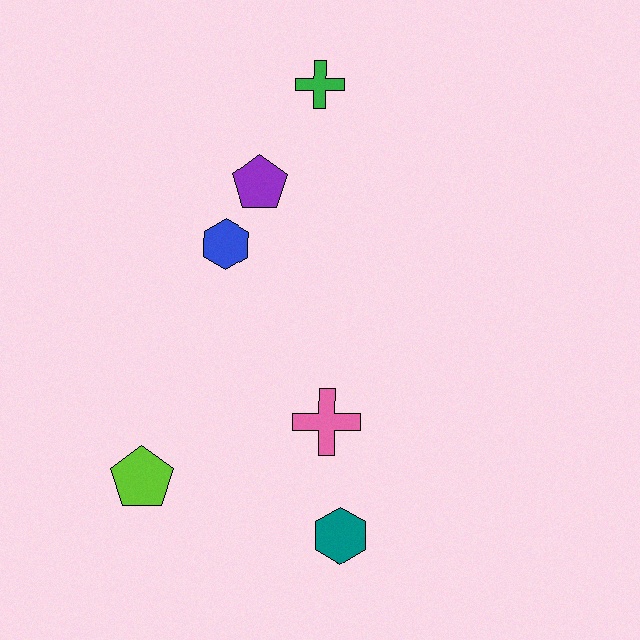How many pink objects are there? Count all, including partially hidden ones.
There is 1 pink object.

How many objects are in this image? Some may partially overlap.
There are 6 objects.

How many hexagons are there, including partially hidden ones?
There are 2 hexagons.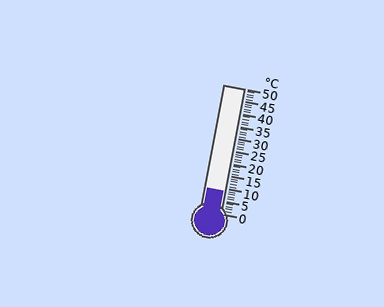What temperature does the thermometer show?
The thermometer shows approximately 9°C.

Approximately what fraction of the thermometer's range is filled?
The thermometer is filled to approximately 20% of its range.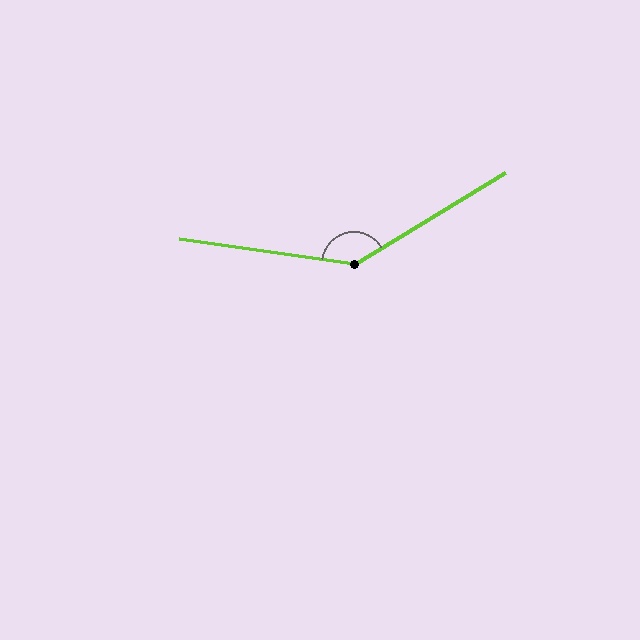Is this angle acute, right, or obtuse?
It is obtuse.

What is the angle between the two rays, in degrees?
Approximately 141 degrees.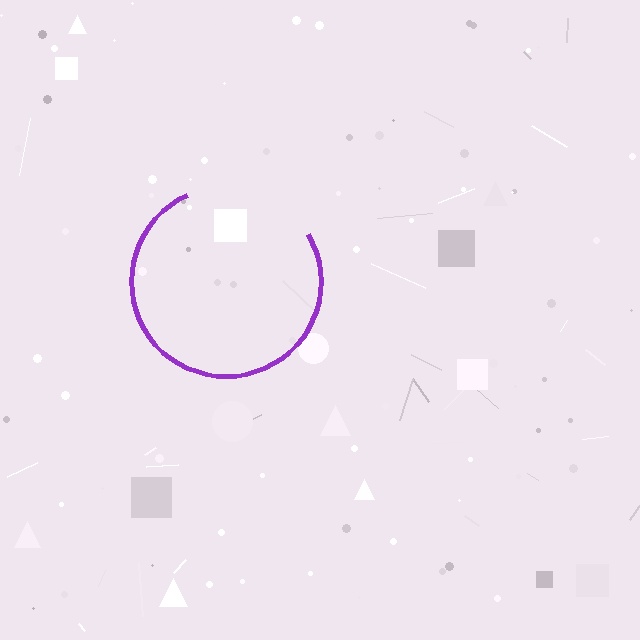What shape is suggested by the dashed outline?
The dashed outline suggests a circle.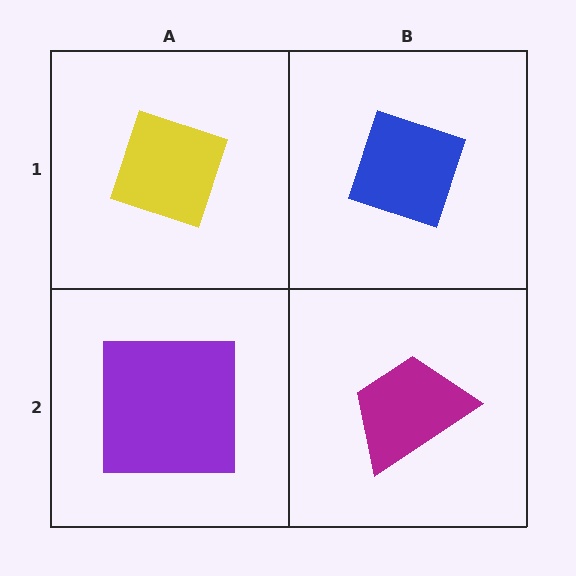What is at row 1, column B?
A blue diamond.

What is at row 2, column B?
A magenta trapezoid.